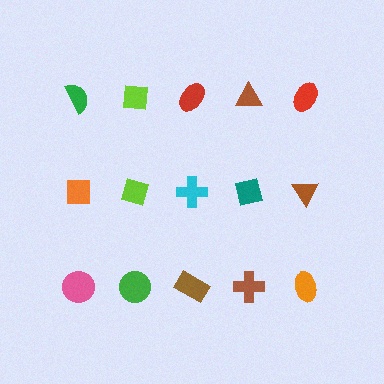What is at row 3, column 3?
A brown rectangle.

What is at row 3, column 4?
A brown cross.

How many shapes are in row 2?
5 shapes.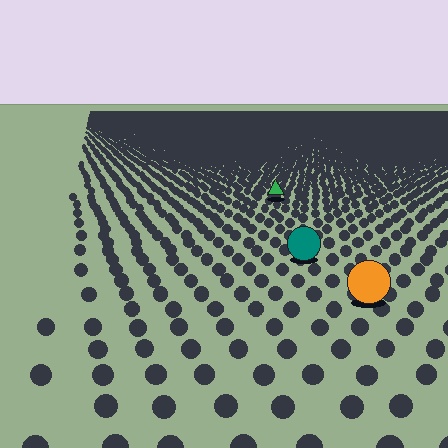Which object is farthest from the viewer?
The green triangle is farthest from the viewer. It appears smaller and the ground texture around it is denser.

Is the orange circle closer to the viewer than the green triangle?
Yes. The orange circle is closer — you can tell from the texture gradient: the ground texture is coarser near it.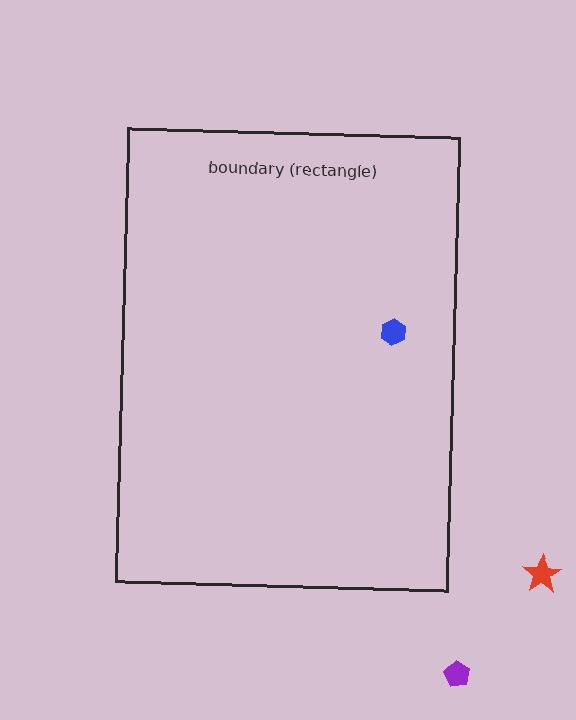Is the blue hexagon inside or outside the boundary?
Inside.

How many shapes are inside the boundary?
1 inside, 2 outside.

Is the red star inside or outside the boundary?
Outside.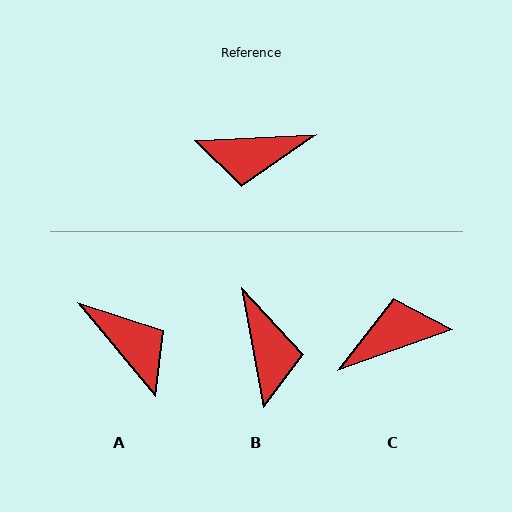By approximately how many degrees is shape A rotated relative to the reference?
Approximately 127 degrees counter-clockwise.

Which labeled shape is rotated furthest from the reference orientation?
C, about 163 degrees away.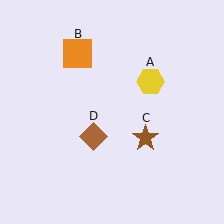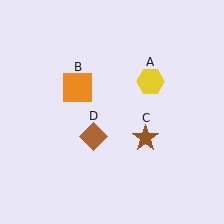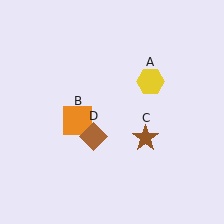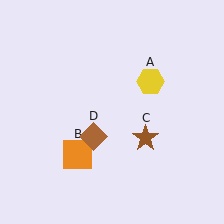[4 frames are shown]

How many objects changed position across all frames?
1 object changed position: orange square (object B).